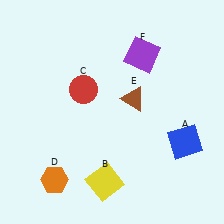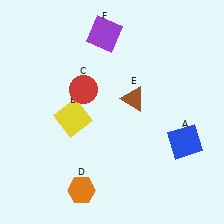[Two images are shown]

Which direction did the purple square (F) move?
The purple square (F) moved left.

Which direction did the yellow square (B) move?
The yellow square (B) moved up.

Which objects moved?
The objects that moved are: the yellow square (B), the orange hexagon (D), the purple square (F).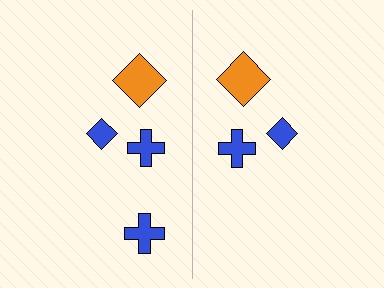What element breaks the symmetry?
A blue cross is missing from the right side.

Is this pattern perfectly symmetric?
No, the pattern is not perfectly symmetric. A blue cross is missing from the right side.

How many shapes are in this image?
There are 7 shapes in this image.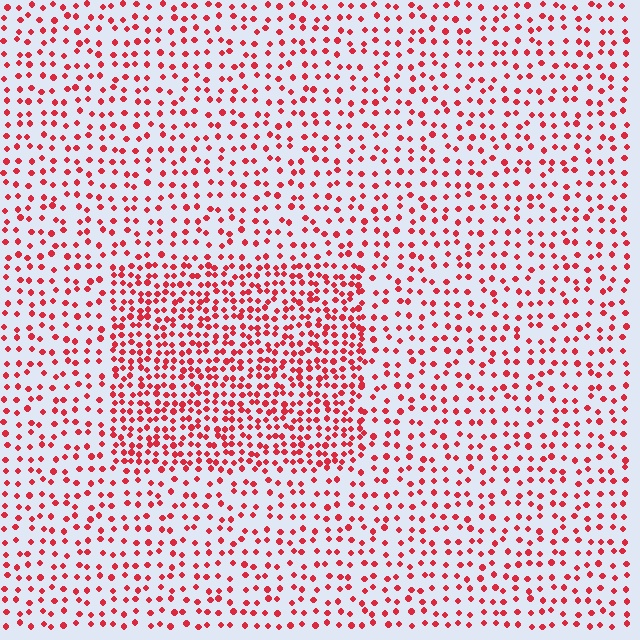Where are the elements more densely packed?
The elements are more densely packed inside the rectangle boundary.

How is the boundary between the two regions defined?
The boundary is defined by a change in element density (approximately 2.0x ratio). All elements are the same color, size, and shape.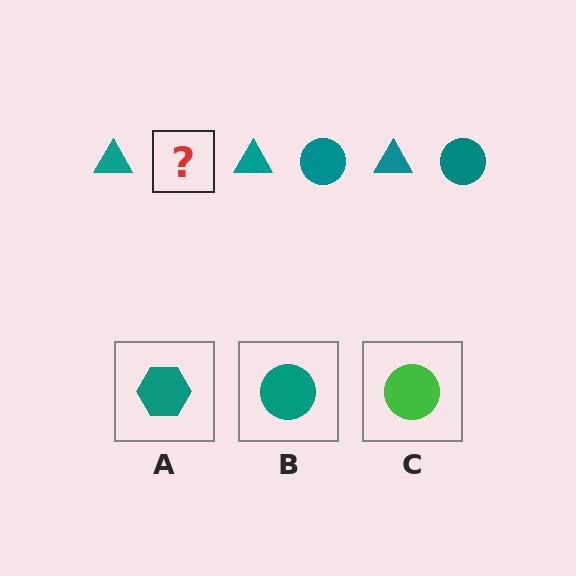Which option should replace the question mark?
Option B.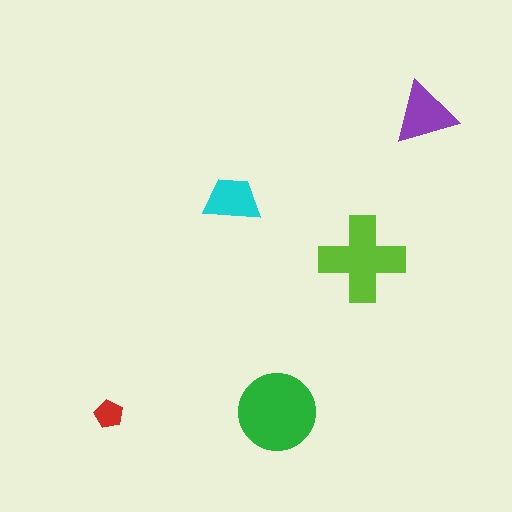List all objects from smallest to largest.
The red pentagon, the cyan trapezoid, the purple triangle, the lime cross, the green circle.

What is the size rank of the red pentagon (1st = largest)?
5th.